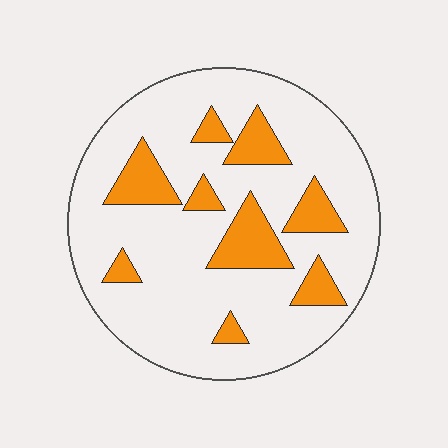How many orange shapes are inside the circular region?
9.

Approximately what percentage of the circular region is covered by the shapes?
Approximately 20%.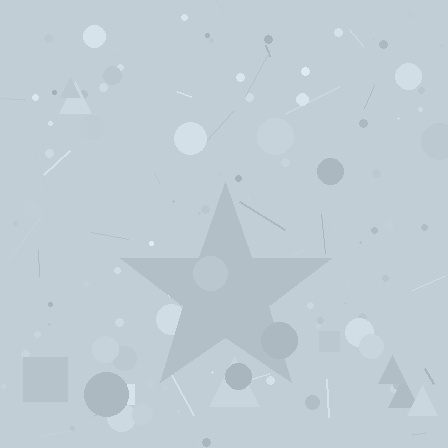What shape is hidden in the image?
A star is hidden in the image.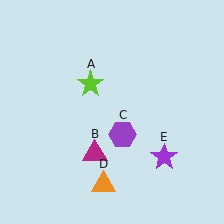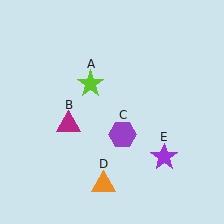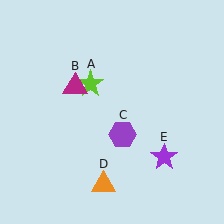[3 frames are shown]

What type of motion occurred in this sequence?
The magenta triangle (object B) rotated clockwise around the center of the scene.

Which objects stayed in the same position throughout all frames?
Lime star (object A) and purple hexagon (object C) and orange triangle (object D) and purple star (object E) remained stationary.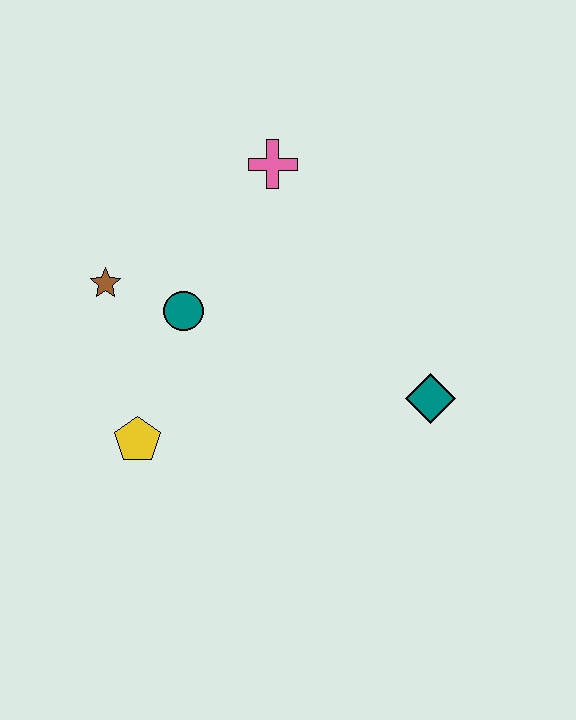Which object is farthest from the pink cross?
The yellow pentagon is farthest from the pink cross.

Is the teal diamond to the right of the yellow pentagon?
Yes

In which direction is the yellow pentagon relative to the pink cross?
The yellow pentagon is below the pink cross.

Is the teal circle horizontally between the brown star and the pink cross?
Yes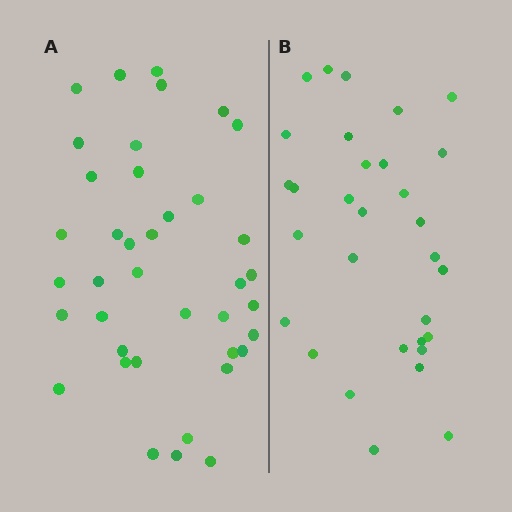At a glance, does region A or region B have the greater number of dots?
Region A (the left region) has more dots.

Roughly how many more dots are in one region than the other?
Region A has roughly 8 or so more dots than region B.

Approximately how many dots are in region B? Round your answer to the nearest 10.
About 30 dots. (The exact count is 31, which rounds to 30.)